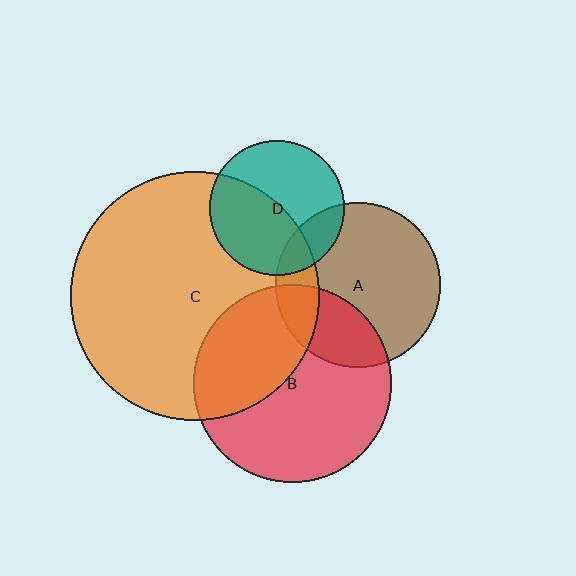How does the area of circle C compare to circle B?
Approximately 1.6 times.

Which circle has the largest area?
Circle C (orange).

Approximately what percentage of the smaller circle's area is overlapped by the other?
Approximately 15%.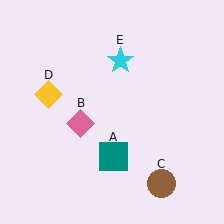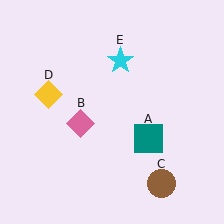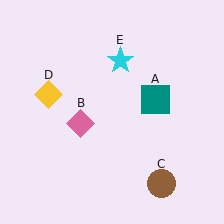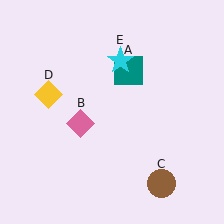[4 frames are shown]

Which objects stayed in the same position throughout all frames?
Pink diamond (object B) and brown circle (object C) and yellow diamond (object D) and cyan star (object E) remained stationary.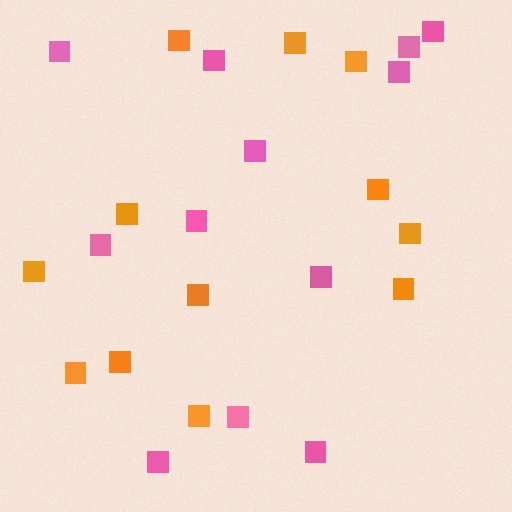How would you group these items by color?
There are 2 groups: one group of orange squares (12) and one group of pink squares (12).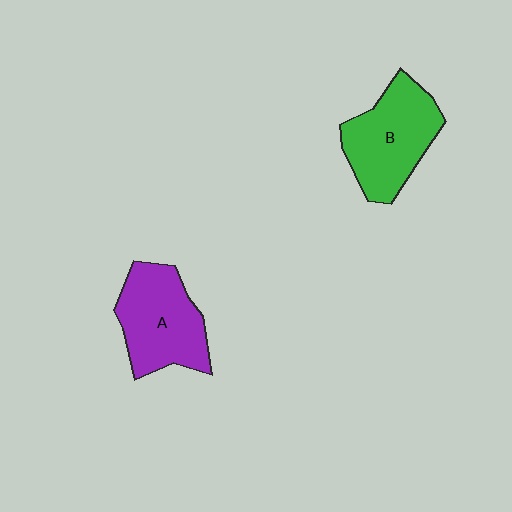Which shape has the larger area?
Shape B (green).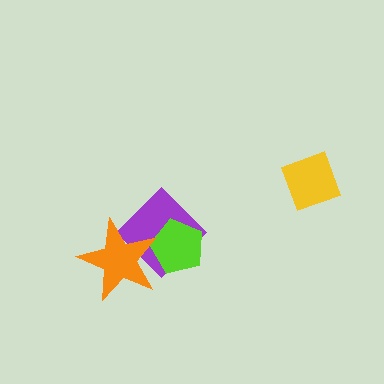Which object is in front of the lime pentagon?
The orange star is in front of the lime pentagon.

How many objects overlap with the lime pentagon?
2 objects overlap with the lime pentagon.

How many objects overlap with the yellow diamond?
0 objects overlap with the yellow diamond.